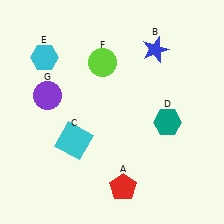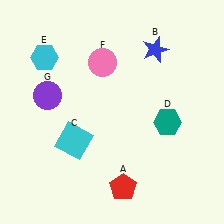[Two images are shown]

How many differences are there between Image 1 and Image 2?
There is 1 difference between the two images.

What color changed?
The circle (F) changed from lime in Image 1 to pink in Image 2.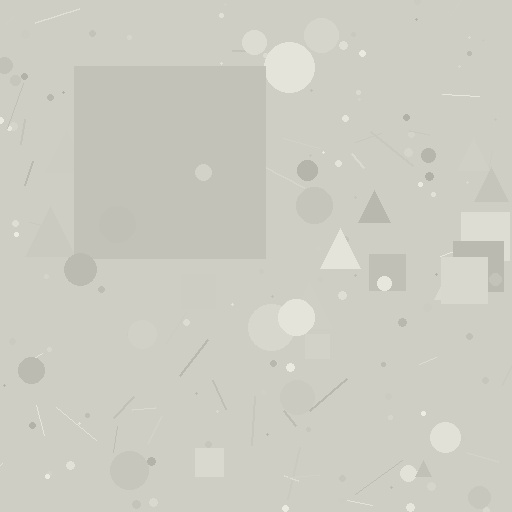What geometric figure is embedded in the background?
A square is embedded in the background.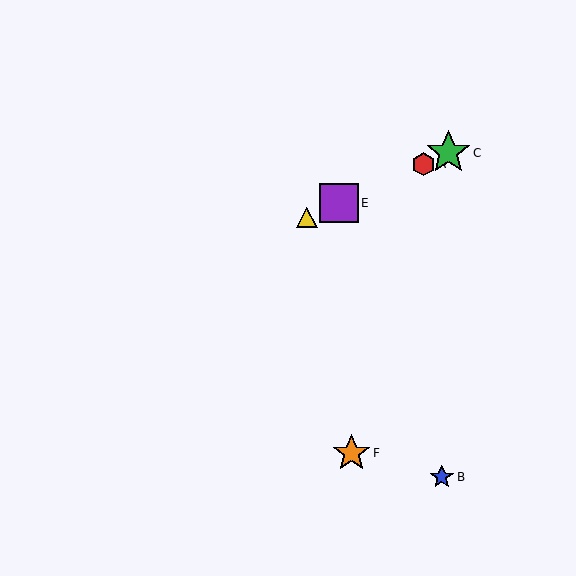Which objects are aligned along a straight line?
Objects A, C, D, E are aligned along a straight line.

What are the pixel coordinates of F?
Object F is at (351, 453).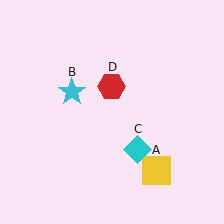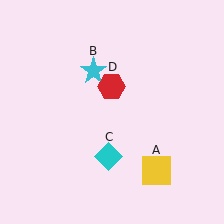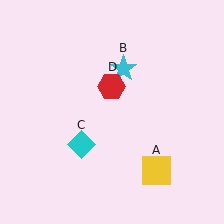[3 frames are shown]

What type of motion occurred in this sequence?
The cyan star (object B), cyan diamond (object C) rotated clockwise around the center of the scene.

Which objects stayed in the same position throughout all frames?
Yellow square (object A) and red hexagon (object D) remained stationary.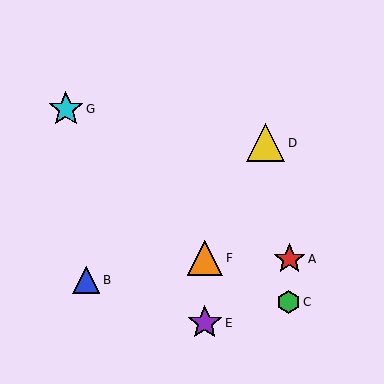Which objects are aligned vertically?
Objects E, F are aligned vertically.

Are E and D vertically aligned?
No, E is at x≈205 and D is at x≈265.